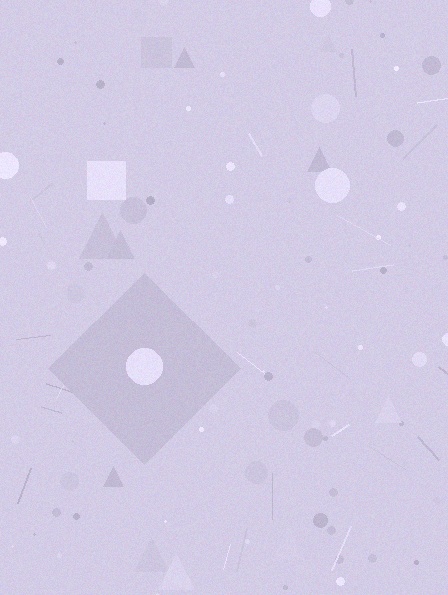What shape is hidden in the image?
A diamond is hidden in the image.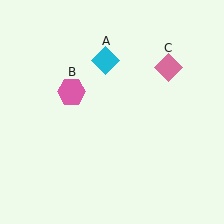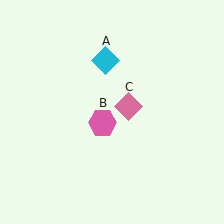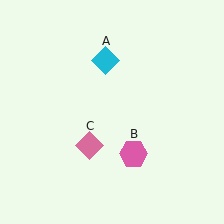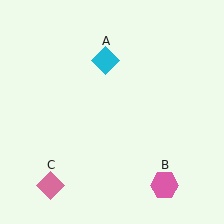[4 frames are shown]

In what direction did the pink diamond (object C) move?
The pink diamond (object C) moved down and to the left.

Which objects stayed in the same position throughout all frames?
Cyan diamond (object A) remained stationary.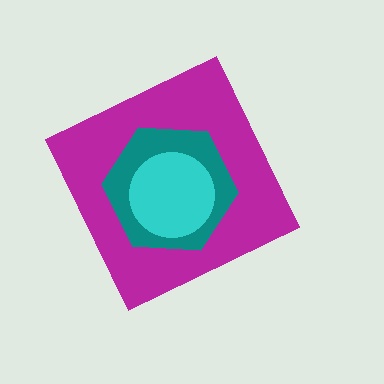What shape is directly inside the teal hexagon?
The cyan circle.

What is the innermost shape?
The cyan circle.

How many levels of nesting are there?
3.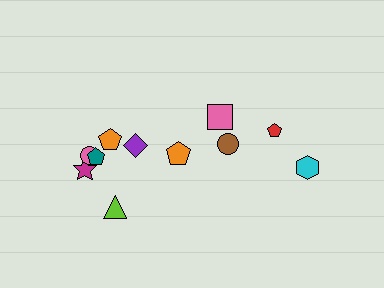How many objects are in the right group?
There are 4 objects.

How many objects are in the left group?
There are 7 objects.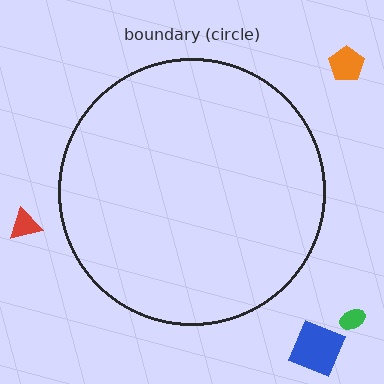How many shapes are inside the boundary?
0 inside, 4 outside.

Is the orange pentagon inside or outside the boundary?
Outside.